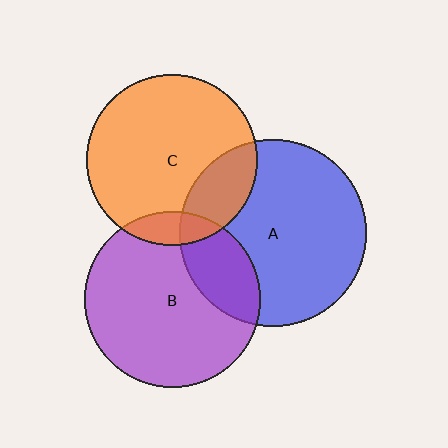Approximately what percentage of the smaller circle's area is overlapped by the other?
Approximately 20%.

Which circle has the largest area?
Circle A (blue).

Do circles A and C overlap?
Yes.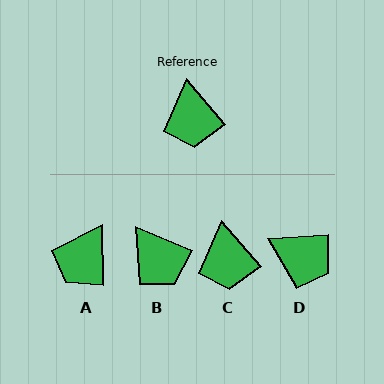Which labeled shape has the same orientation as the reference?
C.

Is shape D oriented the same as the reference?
No, it is off by about 53 degrees.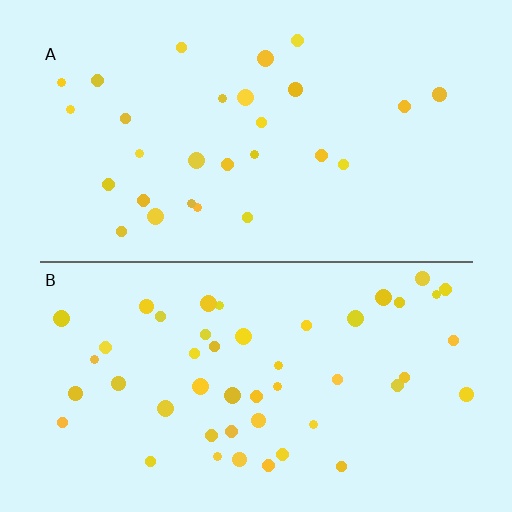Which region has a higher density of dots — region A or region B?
B (the bottom).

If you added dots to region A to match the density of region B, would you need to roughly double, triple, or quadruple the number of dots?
Approximately double.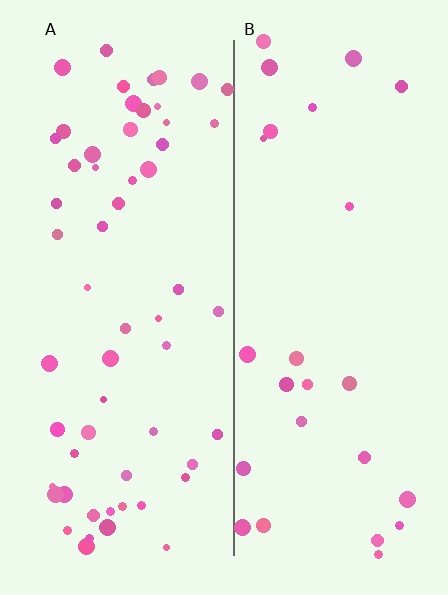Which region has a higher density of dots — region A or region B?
A (the left).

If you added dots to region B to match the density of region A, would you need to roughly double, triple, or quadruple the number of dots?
Approximately double.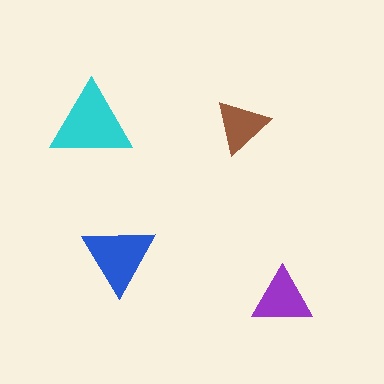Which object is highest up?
The cyan triangle is topmost.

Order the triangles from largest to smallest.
the cyan one, the blue one, the purple one, the brown one.